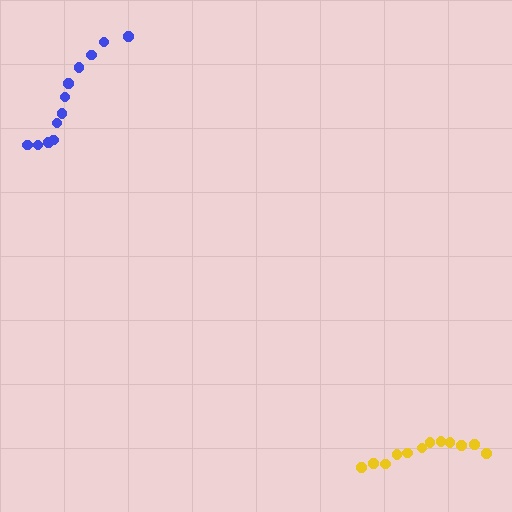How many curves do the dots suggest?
There are 2 distinct paths.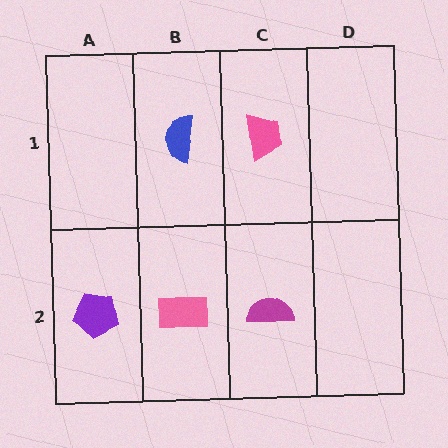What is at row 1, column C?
A pink trapezoid.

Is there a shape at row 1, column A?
No, that cell is empty.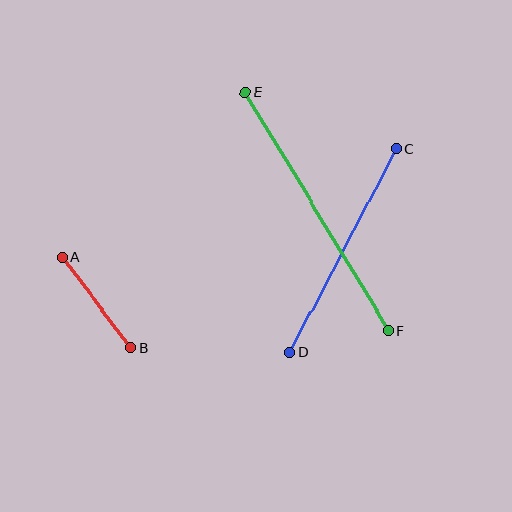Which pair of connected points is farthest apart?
Points E and F are farthest apart.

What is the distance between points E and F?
The distance is approximately 278 pixels.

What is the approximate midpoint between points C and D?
The midpoint is at approximately (343, 251) pixels.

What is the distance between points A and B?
The distance is approximately 113 pixels.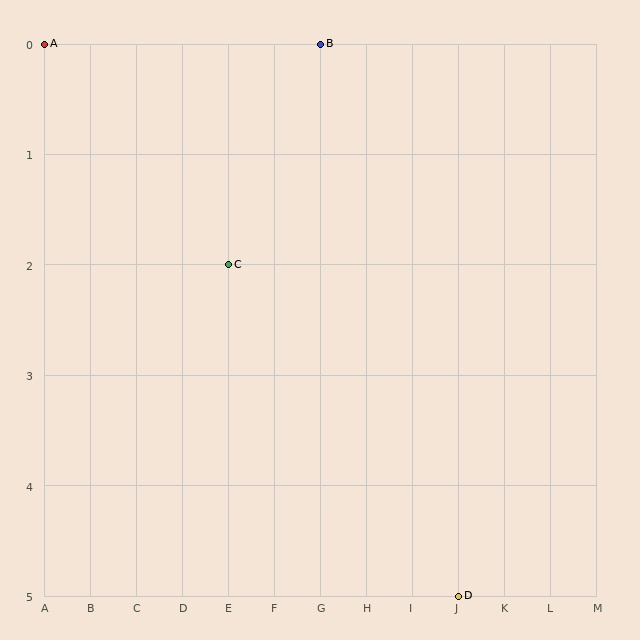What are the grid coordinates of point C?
Point C is at grid coordinates (E, 2).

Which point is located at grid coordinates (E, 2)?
Point C is at (E, 2).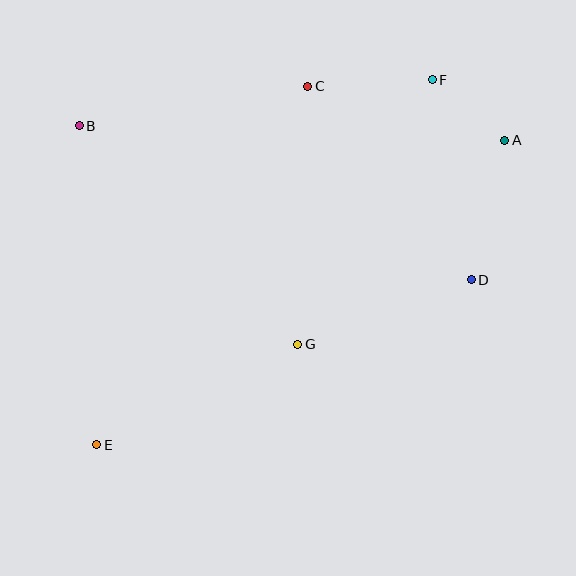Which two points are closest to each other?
Points A and F are closest to each other.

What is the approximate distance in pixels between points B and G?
The distance between B and G is approximately 309 pixels.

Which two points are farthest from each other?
Points A and E are farthest from each other.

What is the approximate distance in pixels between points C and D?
The distance between C and D is approximately 253 pixels.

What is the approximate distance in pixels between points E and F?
The distance between E and F is approximately 496 pixels.